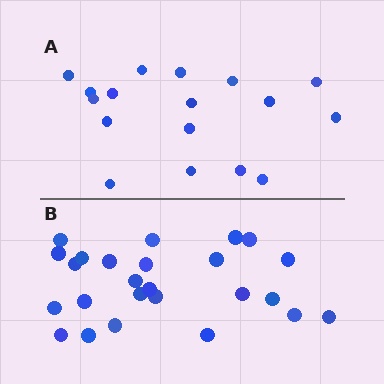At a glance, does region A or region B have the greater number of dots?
Region B (the bottom region) has more dots.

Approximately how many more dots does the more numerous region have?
Region B has roughly 8 or so more dots than region A.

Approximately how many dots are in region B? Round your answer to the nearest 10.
About 20 dots. (The exact count is 25, which rounds to 20.)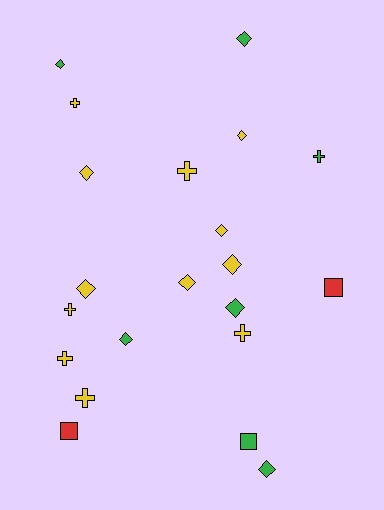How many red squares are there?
There are 2 red squares.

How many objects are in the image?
There are 21 objects.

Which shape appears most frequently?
Diamond, with 11 objects.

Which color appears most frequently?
Yellow, with 12 objects.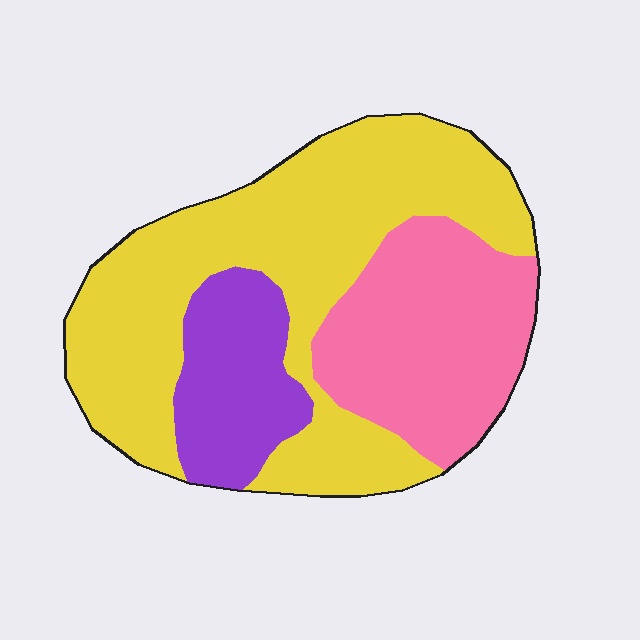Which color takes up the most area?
Yellow, at roughly 55%.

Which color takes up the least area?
Purple, at roughly 15%.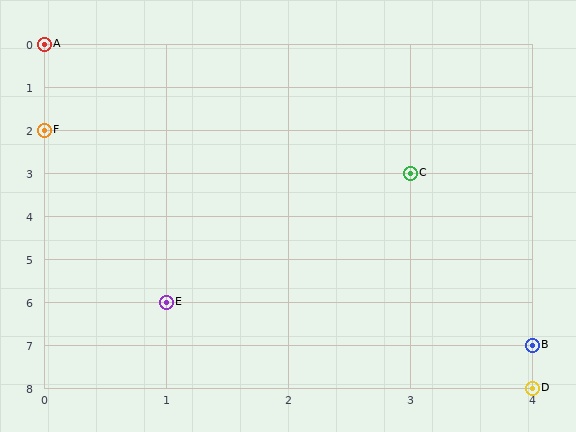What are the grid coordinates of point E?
Point E is at grid coordinates (1, 6).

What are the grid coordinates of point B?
Point B is at grid coordinates (4, 7).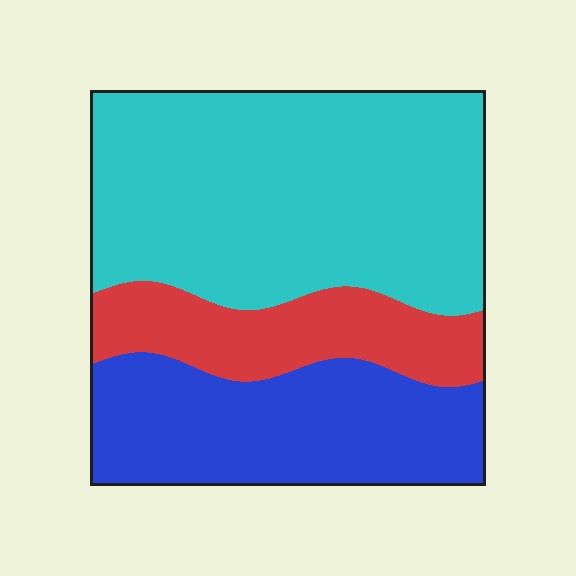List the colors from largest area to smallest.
From largest to smallest: cyan, blue, red.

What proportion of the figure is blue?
Blue takes up between a sixth and a third of the figure.